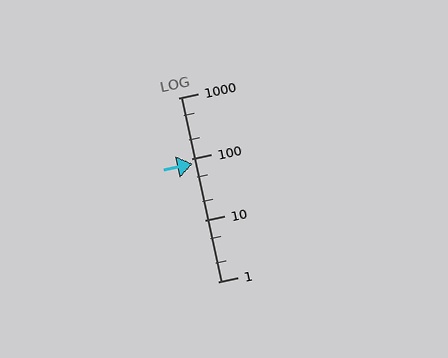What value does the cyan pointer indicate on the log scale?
The pointer indicates approximately 84.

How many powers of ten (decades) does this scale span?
The scale spans 3 decades, from 1 to 1000.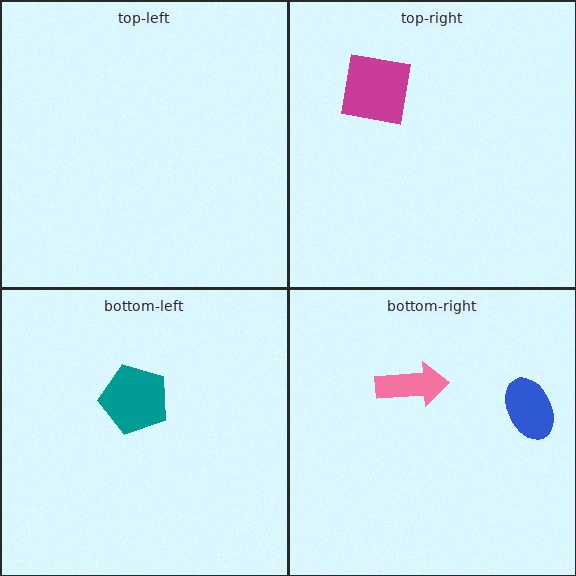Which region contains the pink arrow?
The bottom-right region.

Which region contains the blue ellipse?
The bottom-right region.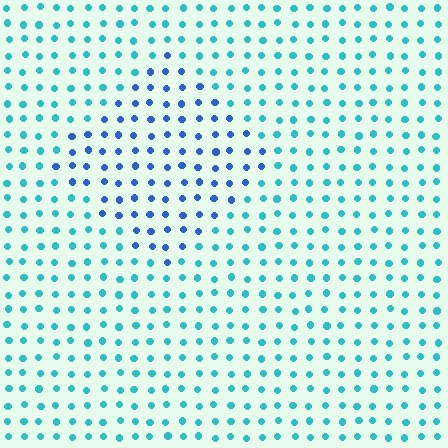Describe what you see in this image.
The image is filled with small cyan elements in a uniform arrangement. A diamond-shaped region is visible where the elements are tinted to a slightly different hue, forming a subtle color boundary.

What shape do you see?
I see a diamond.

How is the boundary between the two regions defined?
The boundary is defined purely by a slight shift in hue (about 37 degrees). Spacing, size, and orientation are identical on both sides.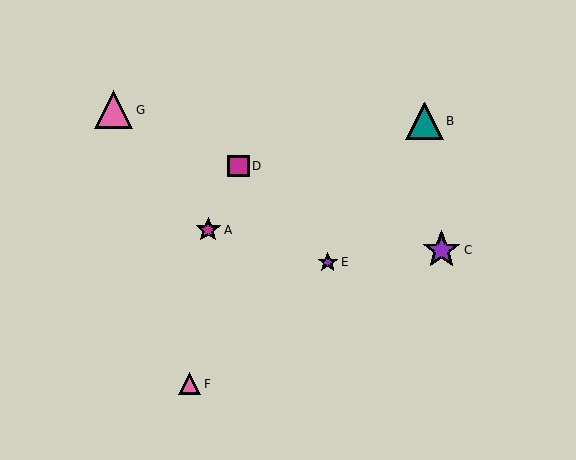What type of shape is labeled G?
Shape G is a pink triangle.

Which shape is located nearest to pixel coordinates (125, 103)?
The pink triangle (labeled G) at (113, 110) is nearest to that location.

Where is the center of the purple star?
The center of the purple star is at (328, 262).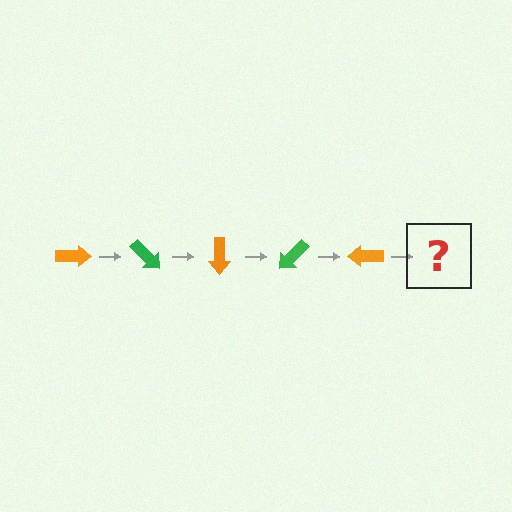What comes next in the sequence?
The next element should be a green arrow, rotated 225 degrees from the start.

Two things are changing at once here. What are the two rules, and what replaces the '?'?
The two rules are that it rotates 45 degrees each step and the color cycles through orange and green. The '?' should be a green arrow, rotated 225 degrees from the start.